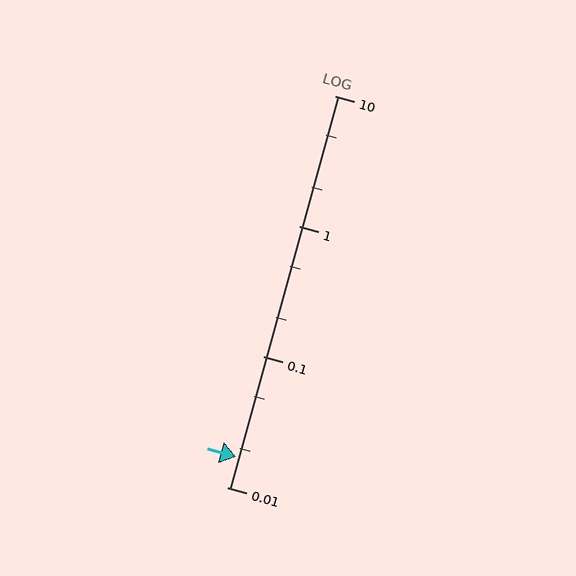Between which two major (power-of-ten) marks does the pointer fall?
The pointer is between 0.01 and 0.1.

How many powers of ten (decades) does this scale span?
The scale spans 3 decades, from 0.01 to 10.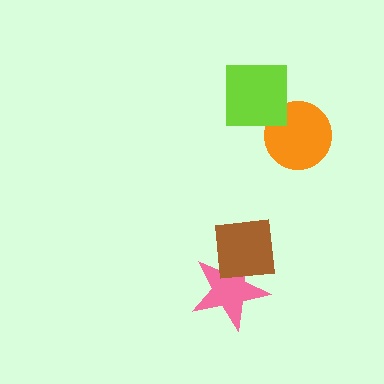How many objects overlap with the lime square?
0 objects overlap with the lime square.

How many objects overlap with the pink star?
1 object overlaps with the pink star.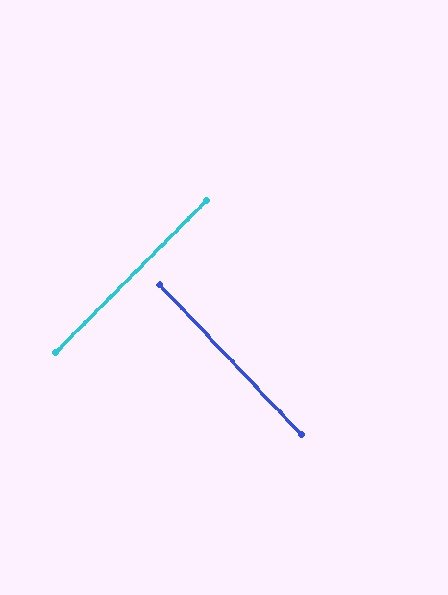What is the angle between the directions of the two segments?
Approximately 88 degrees.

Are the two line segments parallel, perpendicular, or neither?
Perpendicular — they meet at approximately 88°.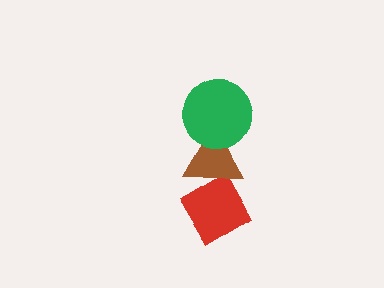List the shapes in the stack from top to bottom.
From top to bottom: the green circle, the brown triangle, the red diamond.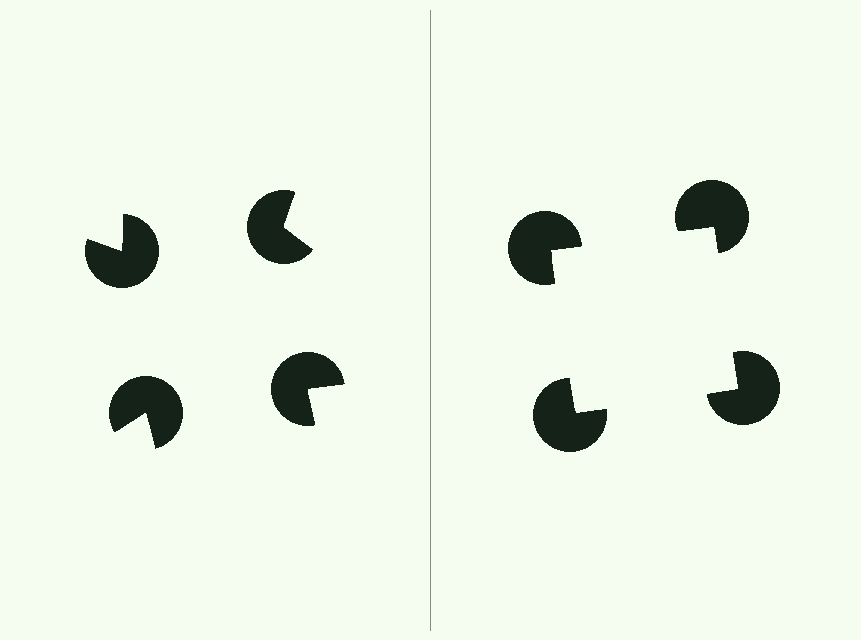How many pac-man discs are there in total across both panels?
8 — 4 on each side.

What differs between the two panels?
The pac-man discs are positioned identically on both sides; only the wedge orientations differ. On the right they align to a square; on the left they are misaligned.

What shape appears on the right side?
An illusory square.